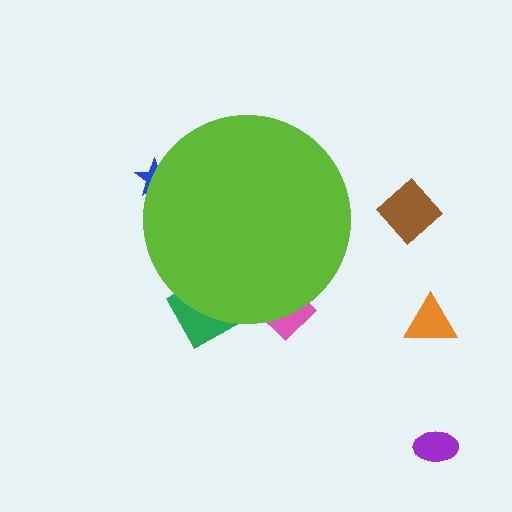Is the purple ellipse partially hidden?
No, the purple ellipse is fully visible.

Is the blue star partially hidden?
Yes, the blue star is partially hidden behind the lime circle.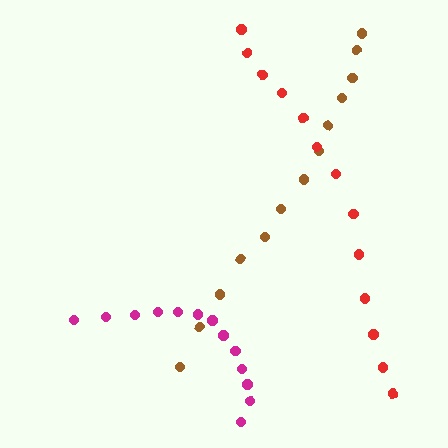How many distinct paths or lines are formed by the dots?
There are 3 distinct paths.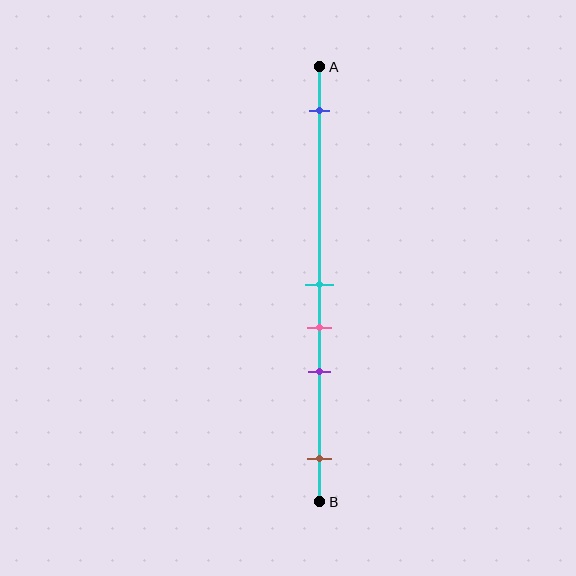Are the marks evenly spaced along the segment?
No, the marks are not evenly spaced.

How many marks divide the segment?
There are 5 marks dividing the segment.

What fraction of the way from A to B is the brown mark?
The brown mark is approximately 90% (0.9) of the way from A to B.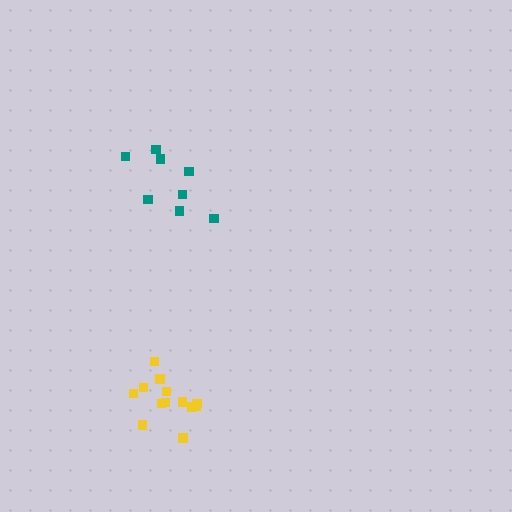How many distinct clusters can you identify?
There are 2 distinct clusters.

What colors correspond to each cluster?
The clusters are colored: teal, yellow.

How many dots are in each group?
Group 1: 8 dots, Group 2: 13 dots (21 total).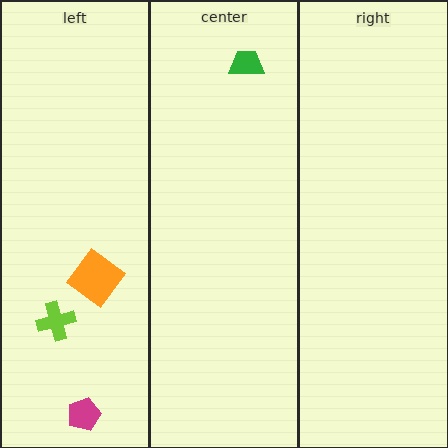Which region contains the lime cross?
The left region.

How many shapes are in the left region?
3.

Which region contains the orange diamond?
The left region.